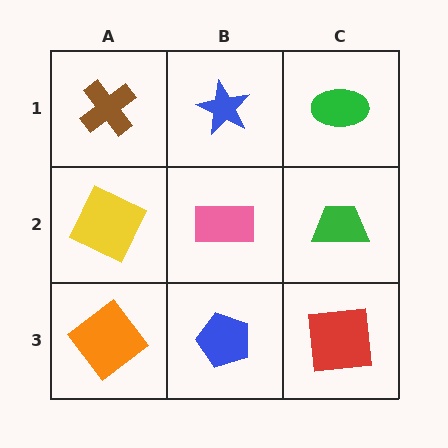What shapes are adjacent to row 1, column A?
A yellow square (row 2, column A), a blue star (row 1, column B).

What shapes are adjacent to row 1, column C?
A green trapezoid (row 2, column C), a blue star (row 1, column B).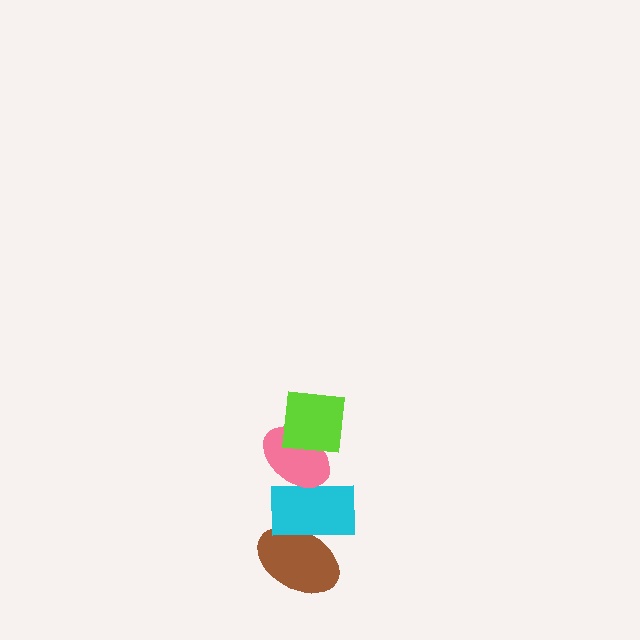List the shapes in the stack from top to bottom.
From top to bottom: the lime square, the pink ellipse, the cyan rectangle, the brown ellipse.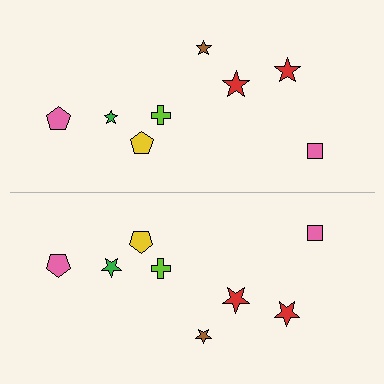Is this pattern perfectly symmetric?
No, the pattern is not perfectly symmetric. The green star on the bottom side has a different size than its mirror counterpart.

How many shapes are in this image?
There are 16 shapes in this image.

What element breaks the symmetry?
The green star on the bottom side has a different size than its mirror counterpart.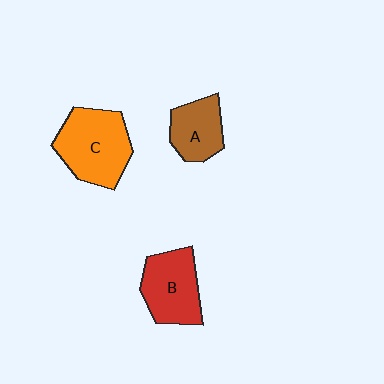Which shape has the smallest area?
Shape A (brown).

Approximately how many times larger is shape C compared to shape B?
Approximately 1.2 times.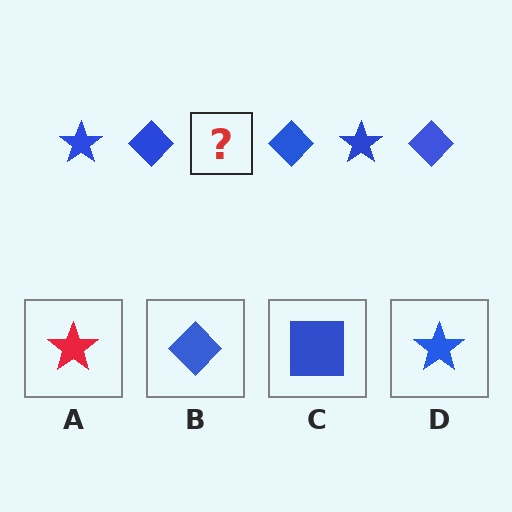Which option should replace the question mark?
Option D.